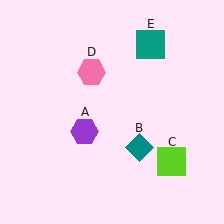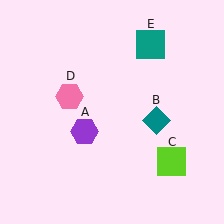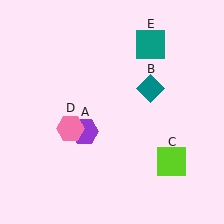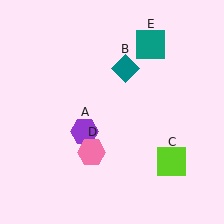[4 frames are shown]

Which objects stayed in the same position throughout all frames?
Purple hexagon (object A) and lime square (object C) and teal square (object E) remained stationary.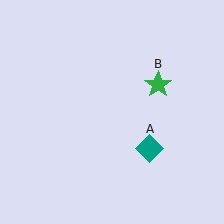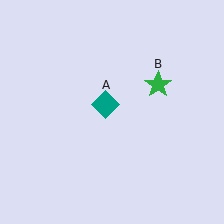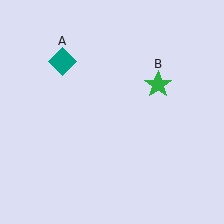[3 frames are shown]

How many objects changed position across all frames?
1 object changed position: teal diamond (object A).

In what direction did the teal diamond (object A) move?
The teal diamond (object A) moved up and to the left.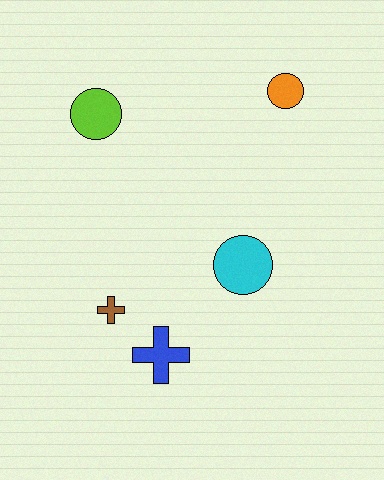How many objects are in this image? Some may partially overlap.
There are 5 objects.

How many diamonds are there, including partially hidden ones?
There are no diamonds.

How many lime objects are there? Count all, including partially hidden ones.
There is 1 lime object.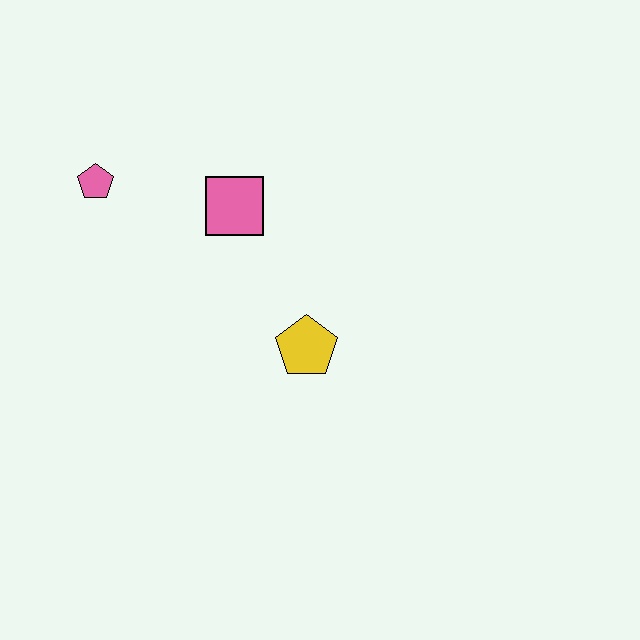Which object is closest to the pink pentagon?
The pink square is closest to the pink pentagon.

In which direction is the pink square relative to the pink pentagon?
The pink square is to the right of the pink pentagon.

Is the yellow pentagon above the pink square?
No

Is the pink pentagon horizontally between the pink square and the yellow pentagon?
No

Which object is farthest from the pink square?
The yellow pentagon is farthest from the pink square.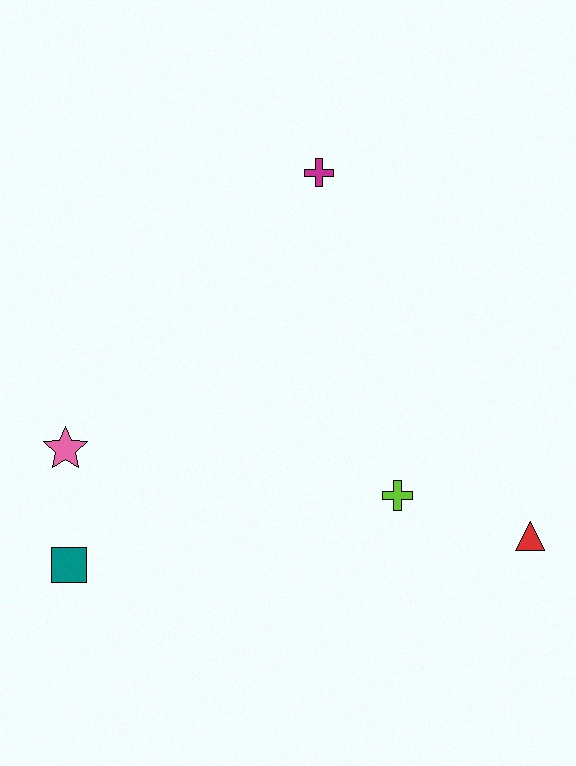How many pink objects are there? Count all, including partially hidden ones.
There is 1 pink object.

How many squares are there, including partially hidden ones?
There is 1 square.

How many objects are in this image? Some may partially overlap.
There are 5 objects.